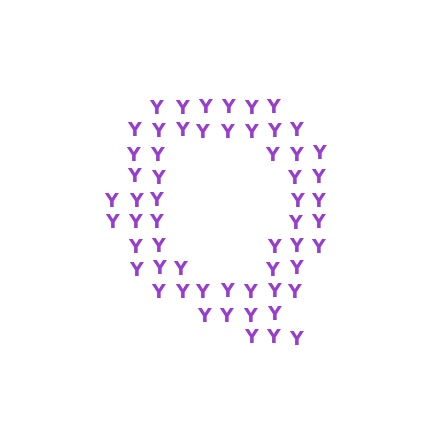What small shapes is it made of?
It is made of small letter Y's.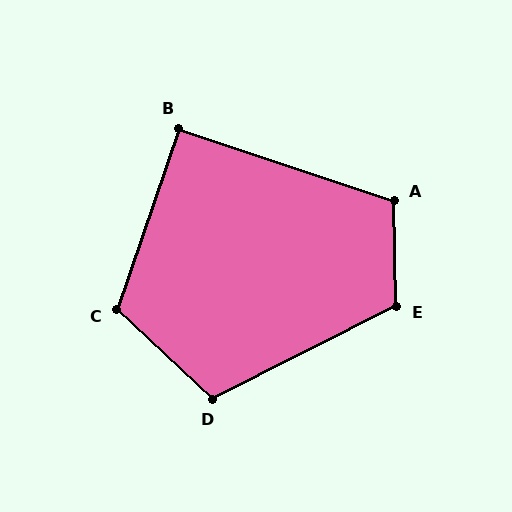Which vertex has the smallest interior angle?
B, at approximately 91 degrees.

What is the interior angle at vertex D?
Approximately 110 degrees (obtuse).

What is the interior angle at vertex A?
Approximately 110 degrees (obtuse).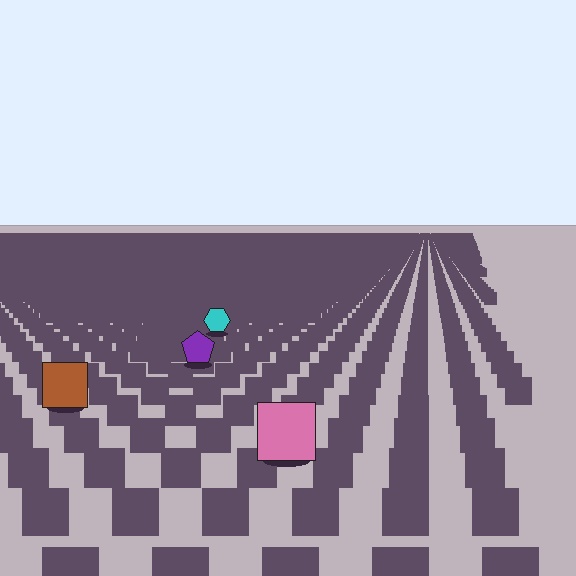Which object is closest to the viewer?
The pink square is closest. The texture marks near it are larger and more spread out.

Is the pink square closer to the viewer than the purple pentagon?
Yes. The pink square is closer — you can tell from the texture gradient: the ground texture is coarser near it.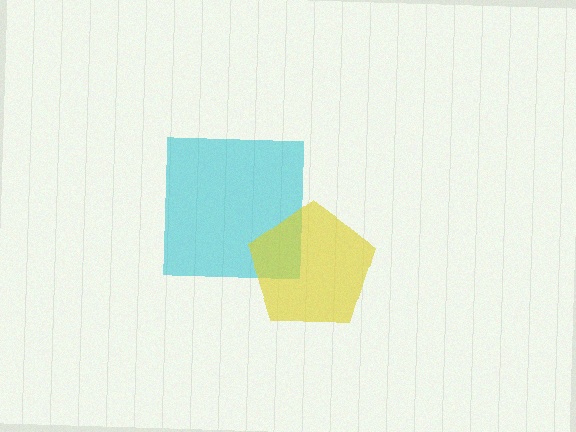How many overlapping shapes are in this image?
There are 2 overlapping shapes in the image.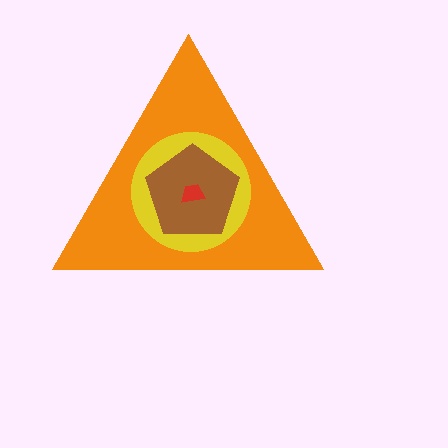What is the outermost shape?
The orange triangle.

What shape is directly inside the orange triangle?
The yellow circle.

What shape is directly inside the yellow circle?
The brown pentagon.